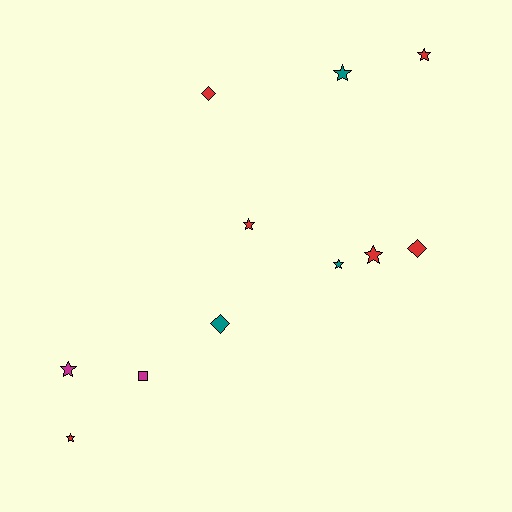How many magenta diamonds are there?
There are no magenta diamonds.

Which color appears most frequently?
Red, with 6 objects.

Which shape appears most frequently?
Star, with 7 objects.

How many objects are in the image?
There are 11 objects.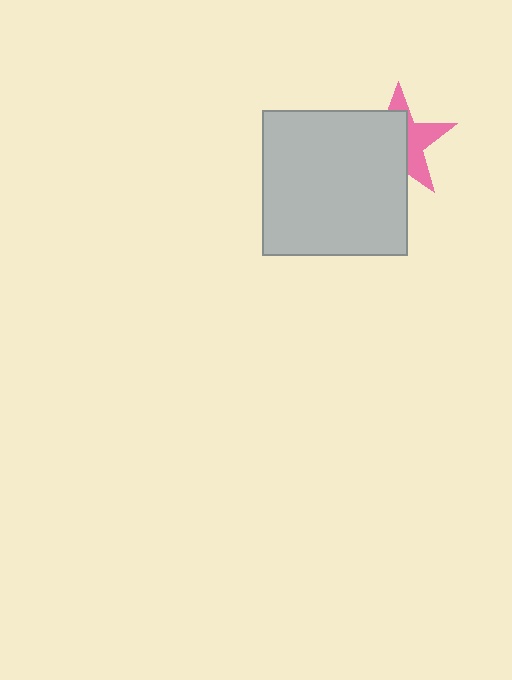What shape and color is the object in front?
The object in front is a light gray square.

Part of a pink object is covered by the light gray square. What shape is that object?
It is a star.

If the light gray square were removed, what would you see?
You would see the complete pink star.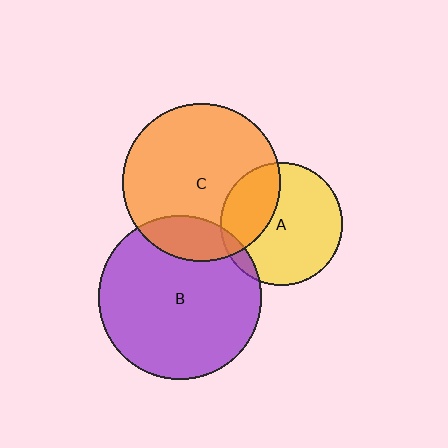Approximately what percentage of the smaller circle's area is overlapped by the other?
Approximately 5%.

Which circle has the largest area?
Circle B (purple).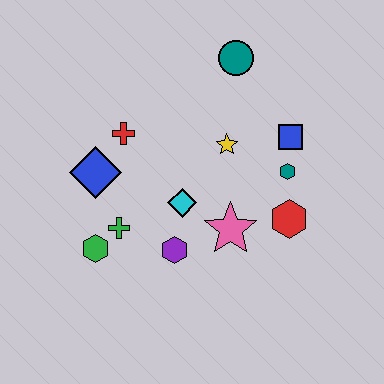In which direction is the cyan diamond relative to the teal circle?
The cyan diamond is below the teal circle.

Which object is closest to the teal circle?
The yellow star is closest to the teal circle.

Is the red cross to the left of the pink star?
Yes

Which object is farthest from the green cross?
The teal circle is farthest from the green cross.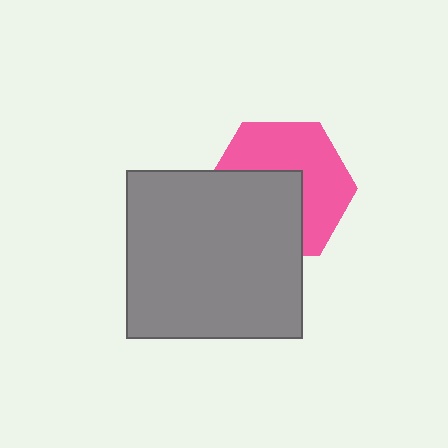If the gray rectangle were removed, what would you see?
You would see the complete pink hexagon.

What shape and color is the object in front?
The object in front is a gray rectangle.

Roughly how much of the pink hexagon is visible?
About half of it is visible (roughly 54%).